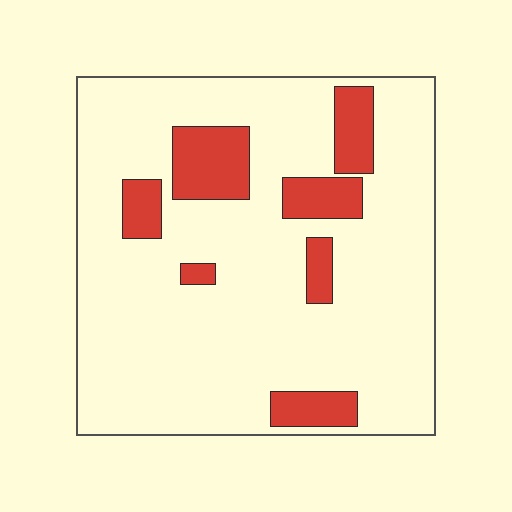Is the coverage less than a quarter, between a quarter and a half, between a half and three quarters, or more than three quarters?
Less than a quarter.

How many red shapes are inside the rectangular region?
7.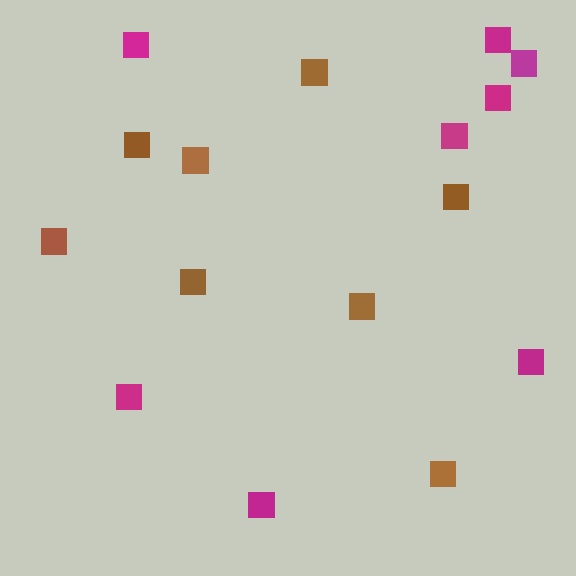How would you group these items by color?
There are 2 groups: one group of brown squares (8) and one group of magenta squares (8).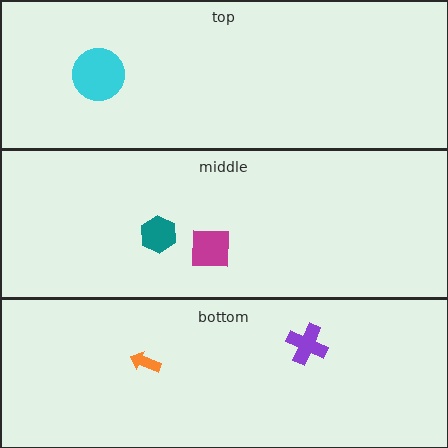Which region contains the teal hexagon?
The middle region.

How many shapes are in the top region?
1.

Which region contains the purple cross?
The bottom region.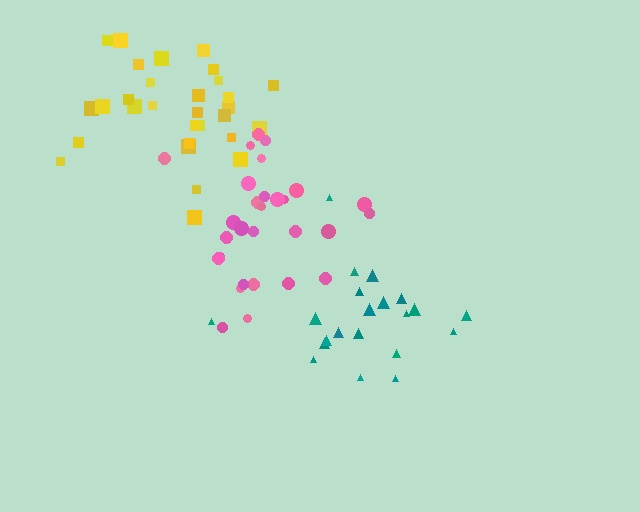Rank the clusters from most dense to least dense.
pink, yellow, teal.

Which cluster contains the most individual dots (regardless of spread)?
Yellow (31).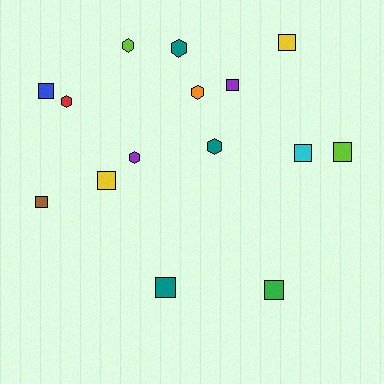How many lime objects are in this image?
There are 2 lime objects.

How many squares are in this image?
There are 9 squares.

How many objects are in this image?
There are 15 objects.